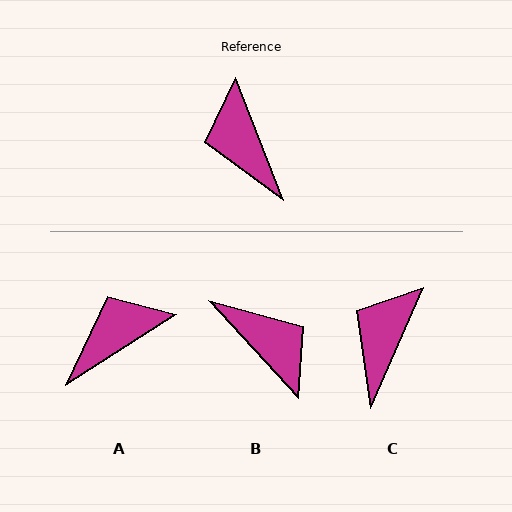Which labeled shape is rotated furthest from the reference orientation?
B, about 159 degrees away.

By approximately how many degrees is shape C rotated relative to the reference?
Approximately 46 degrees clockwise.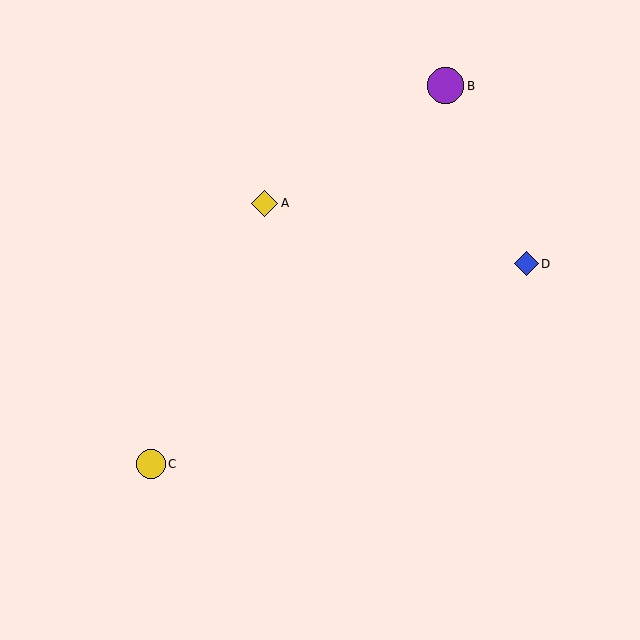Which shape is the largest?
The purple circle (labeled B) is the largest.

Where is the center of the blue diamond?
The center of the blue diamond is at (526, 264).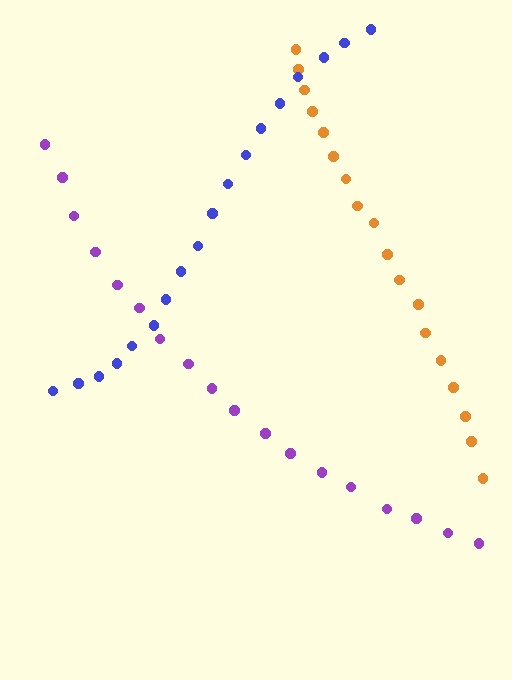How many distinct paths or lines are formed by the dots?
There are 3 distinct paths.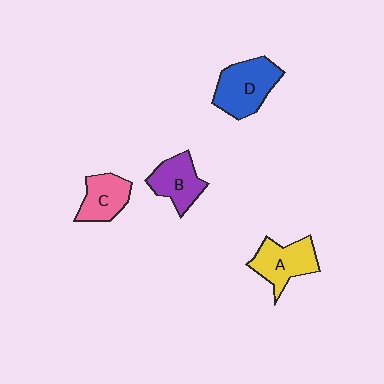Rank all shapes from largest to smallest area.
From largest to smallest: D (blue), A (yellow), B (purple), C (pink).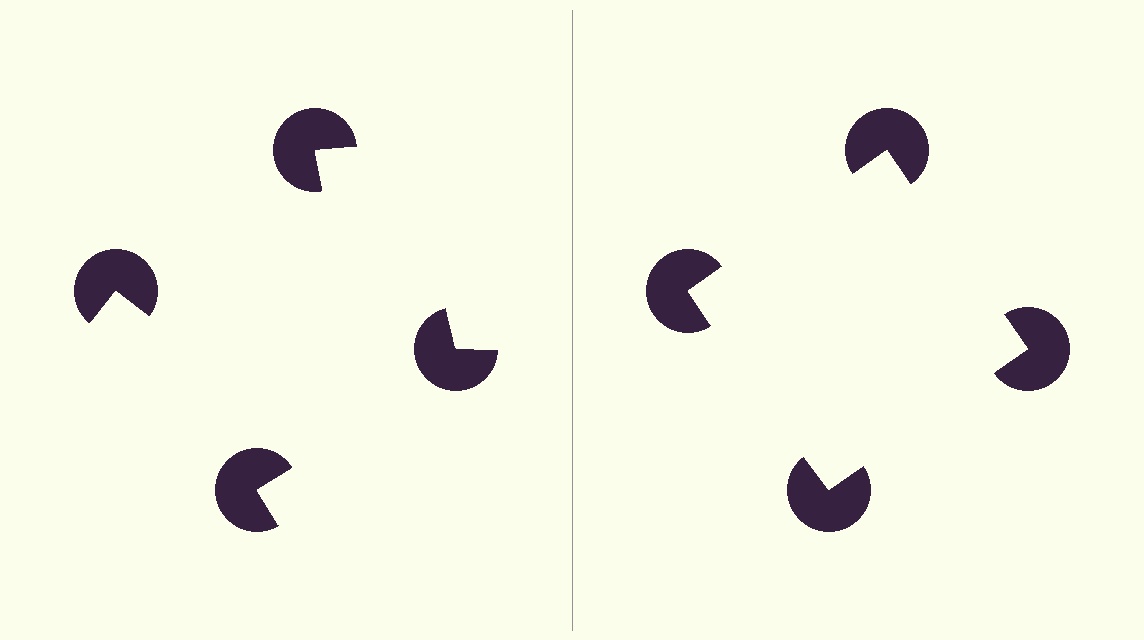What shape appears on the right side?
An illusory square.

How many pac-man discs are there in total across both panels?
8 — 4 on each side.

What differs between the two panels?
The pac-man discs are positioned identically on both sides; only the wedge orientations differ. On the right they align to a square; on the left they are misaligned.